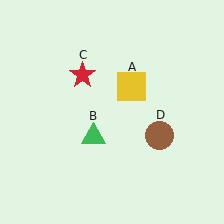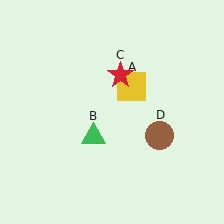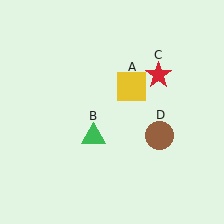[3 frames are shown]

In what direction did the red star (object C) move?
The red star (object C) moved right.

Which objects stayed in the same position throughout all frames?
Yellow square (object A) and green triangle (object B) and brown circle (object D) remained stationary.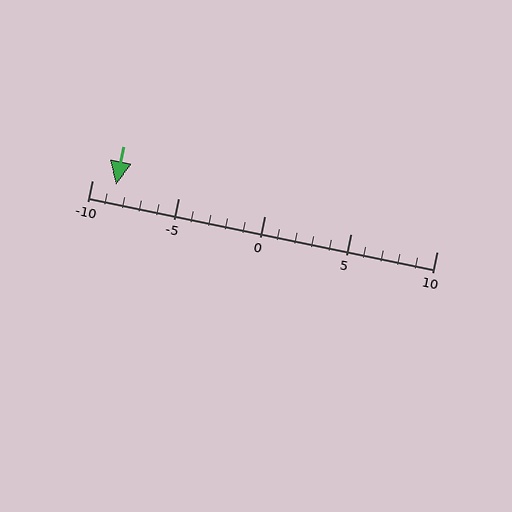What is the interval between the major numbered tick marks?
The major tick marks are spaced 5 units apart.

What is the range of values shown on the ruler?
The ruler shows values from -10 to 10.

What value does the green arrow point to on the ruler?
The green arrow points to approximately -9.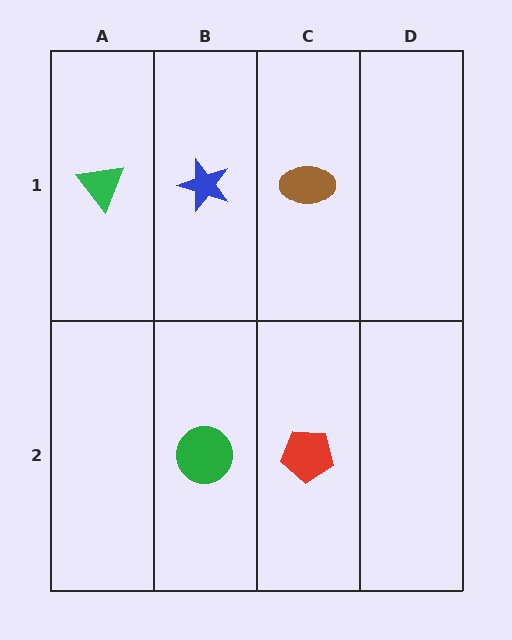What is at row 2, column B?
A green circle.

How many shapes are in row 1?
3 shapes.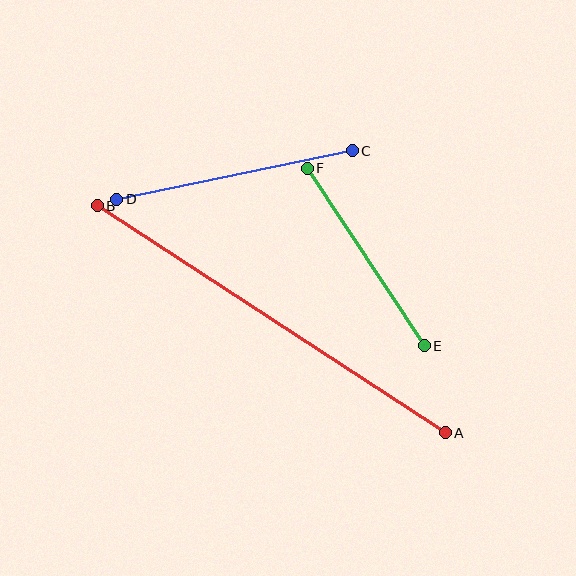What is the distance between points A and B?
The distance is approximately 416 pixels.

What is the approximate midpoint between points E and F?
The midpoint is at approximately (366, 257) pixels.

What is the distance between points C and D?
The distance is approximately 241 pixels.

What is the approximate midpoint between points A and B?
The midpoint is at approximately (271, 319) pixels.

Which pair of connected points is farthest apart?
Points A and B are farthest apart.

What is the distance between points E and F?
The distance is approximately 213 pixels.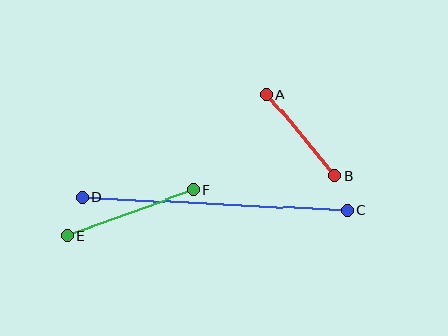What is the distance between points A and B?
The distance is approximately 106 pixels.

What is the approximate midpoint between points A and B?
The midpoint is at approximately (301, 135) pixels.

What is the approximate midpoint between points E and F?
The midpoint is at approximately (130, 213) pixels.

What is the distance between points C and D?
The distance is approximately 265 pixels.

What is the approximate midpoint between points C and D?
The midpoint is at approximately (215, 204) pixels.